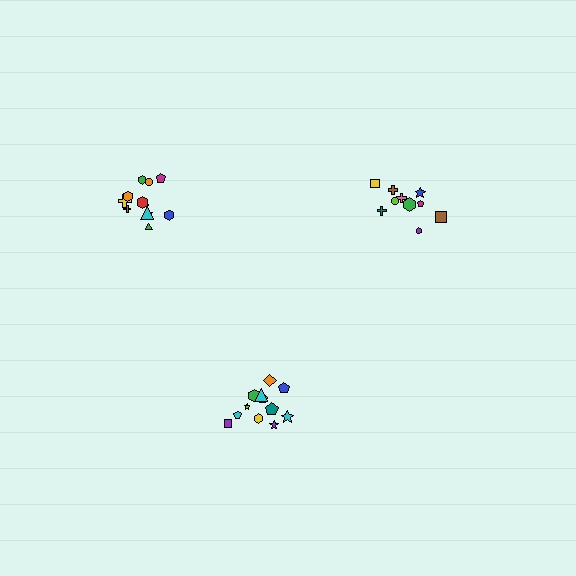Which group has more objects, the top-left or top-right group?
The top-left group.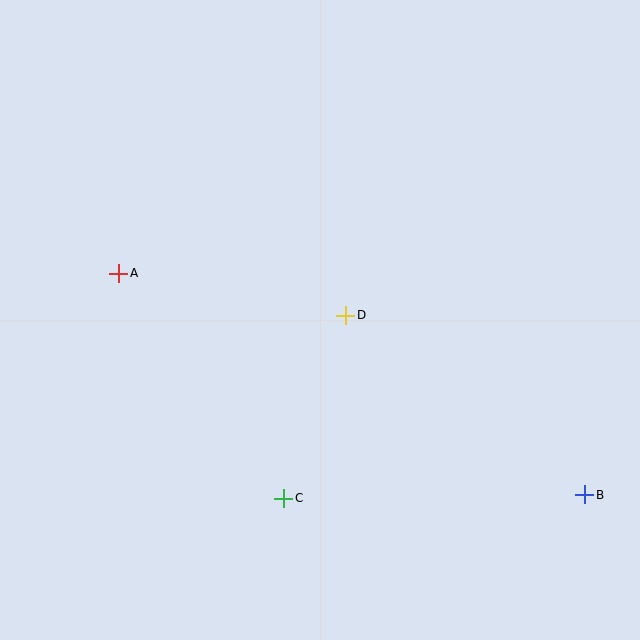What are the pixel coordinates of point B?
Point B is at (585, 495).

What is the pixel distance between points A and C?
The distance between A and C is 279 pixels.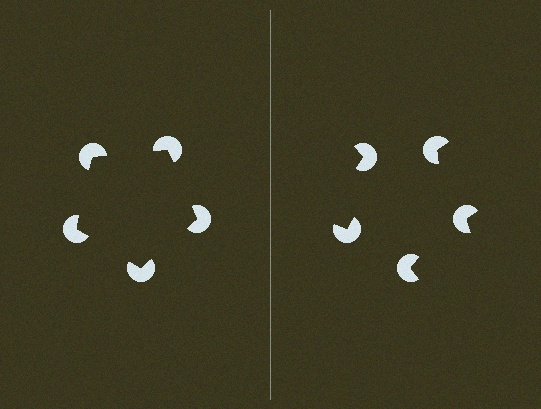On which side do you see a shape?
An illusory pentagon appears on the left side. On the right side the wedge cuts are rotated, so no coherent shape forms.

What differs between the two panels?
The pac-man discs are positioned identically on both sides; only the wedge orientations differ. On the left they align to a pentagon; on the right they are misaligned.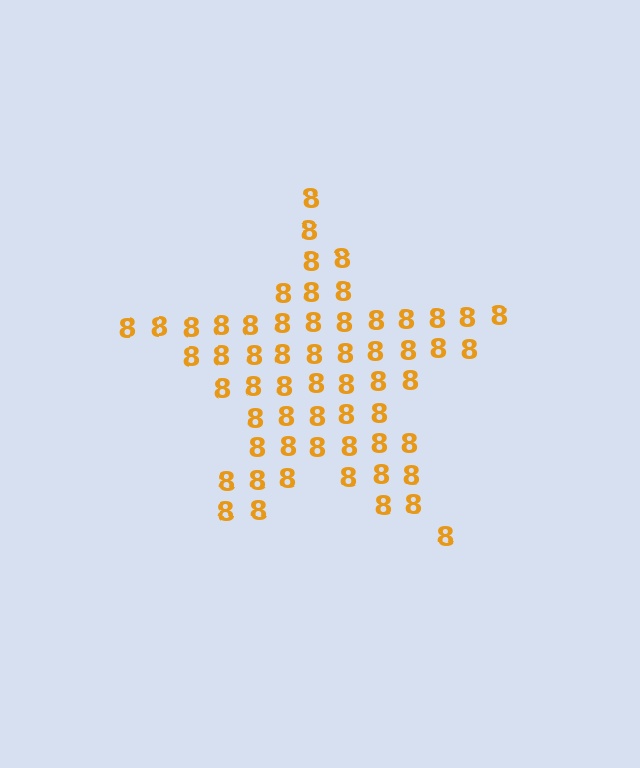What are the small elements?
The small elements are digit 8's.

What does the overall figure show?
The overall figure shows a star.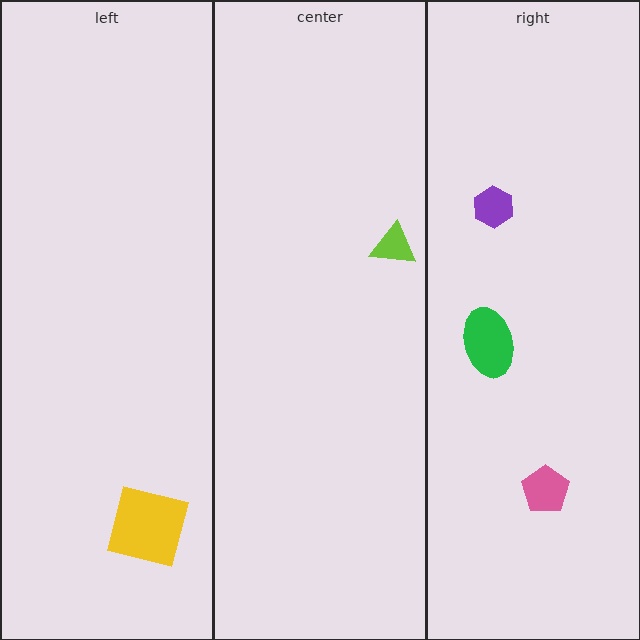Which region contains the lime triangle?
The center region.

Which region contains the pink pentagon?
The right region.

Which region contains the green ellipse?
The right region.